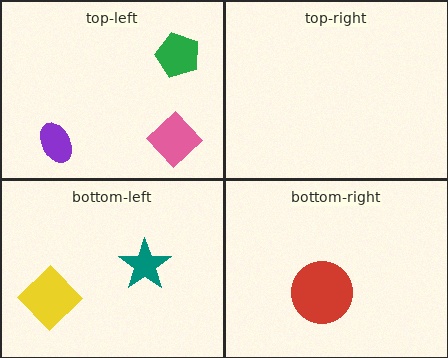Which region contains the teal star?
The bottom-left region.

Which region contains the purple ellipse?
The top-left region.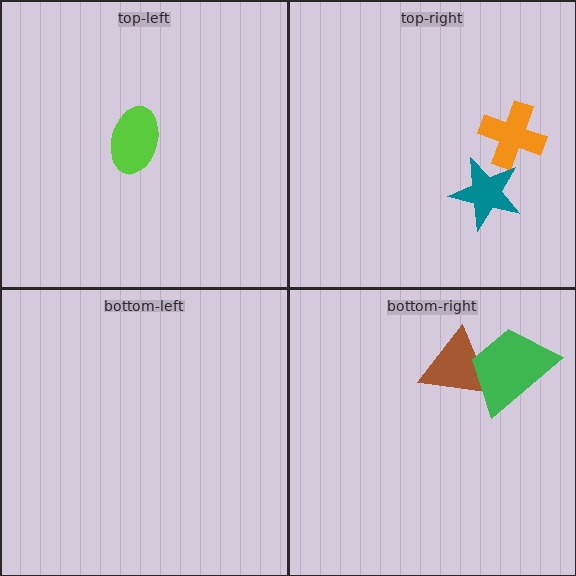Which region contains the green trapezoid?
The bottom-right region.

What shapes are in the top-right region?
The orange cross, the teal star.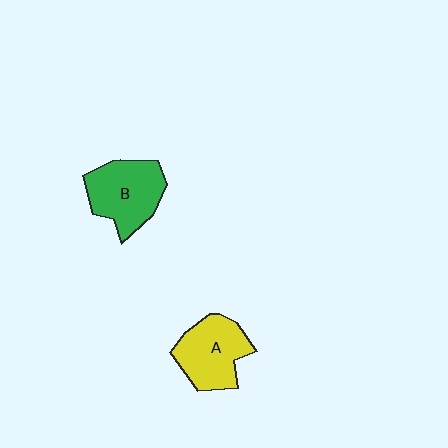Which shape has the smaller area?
Shape A (yellow).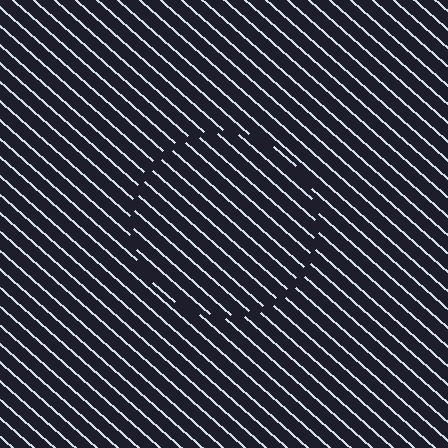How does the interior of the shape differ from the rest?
The interior of the shape contains the same grating, shifted by half a period — the contour is defined by the phase discontinuity where line-ends from the inner and outer gratings abut.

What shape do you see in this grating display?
An illusory circle. The interior of the shape contains the same grating, shifted by half a period — the contour is defined by the phase discontinuity where line-ends from the inner and outer gratings abut.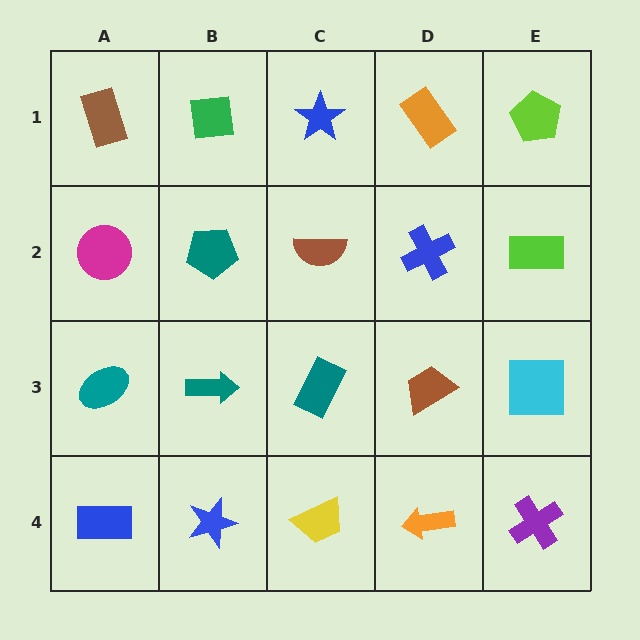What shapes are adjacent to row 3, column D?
A blue cross (row 2, column D), an orange arrow (row 4, column D), a teal rectangle (row 3, column C), a cyan square (row 3, column E).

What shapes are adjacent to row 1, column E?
A lime rectangle (row 2, column E), an orange rectangle (row 1, column D).